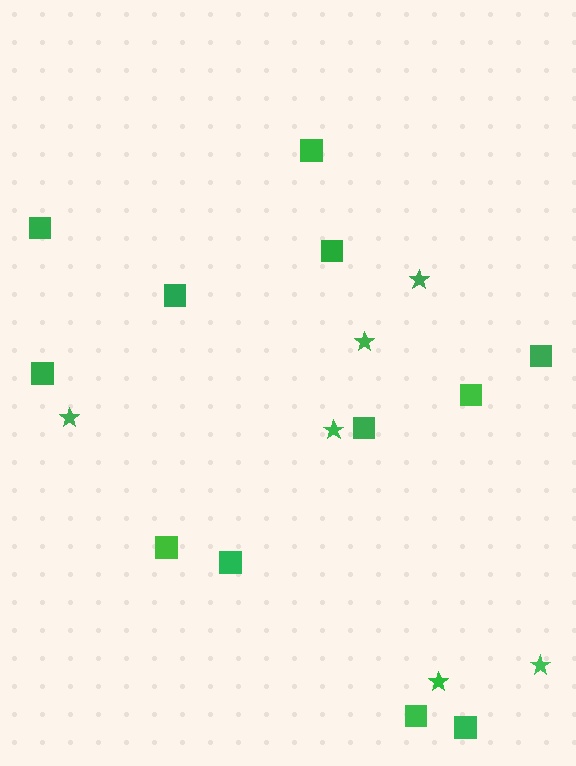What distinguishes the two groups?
There are 2 groups: one group of stars (6) and one group of squares (12).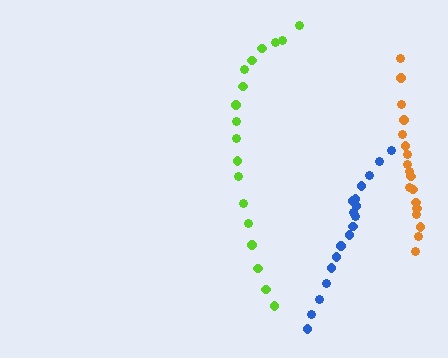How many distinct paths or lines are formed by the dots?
There are 3 distinct paths.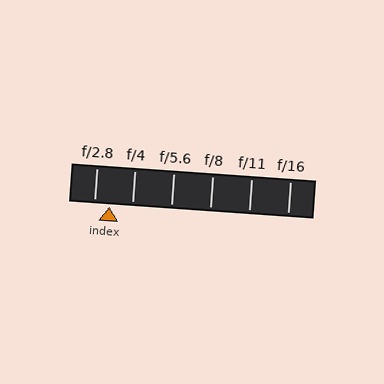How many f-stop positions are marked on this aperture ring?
There are 6 f-stop positions marked.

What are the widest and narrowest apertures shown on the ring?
The widest aperture shown is f/2.8 and the narrowest is f/16.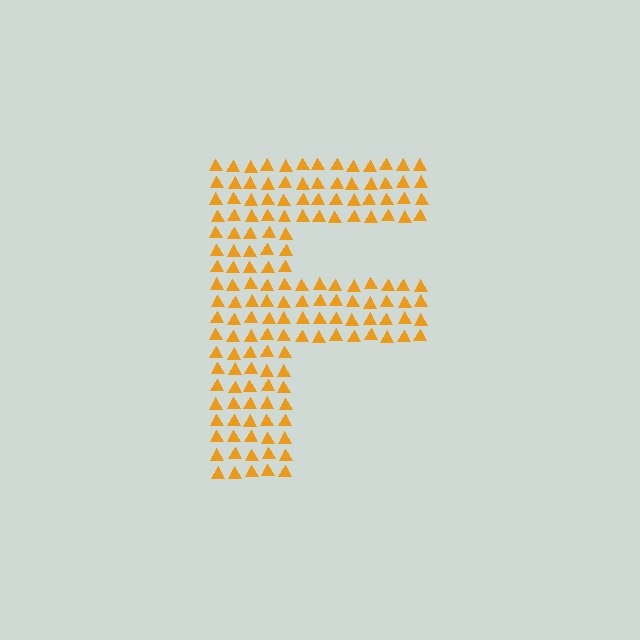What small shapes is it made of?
It is made of small triangles.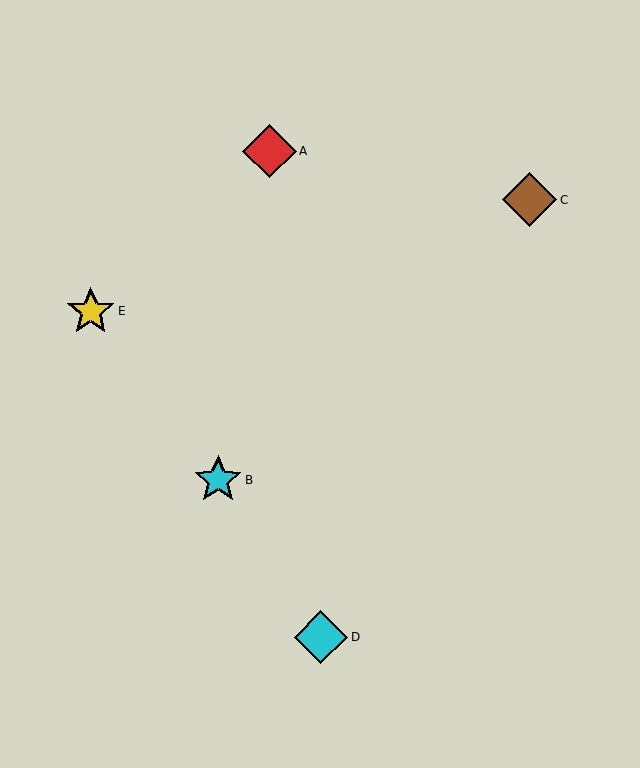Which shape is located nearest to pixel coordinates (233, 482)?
The cyan star (labeled B) at (218, 480) is nearest to that location.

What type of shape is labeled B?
Shape B is a cyan star.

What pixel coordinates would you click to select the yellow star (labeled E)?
Click at (91, 311) to select the yellow star E.